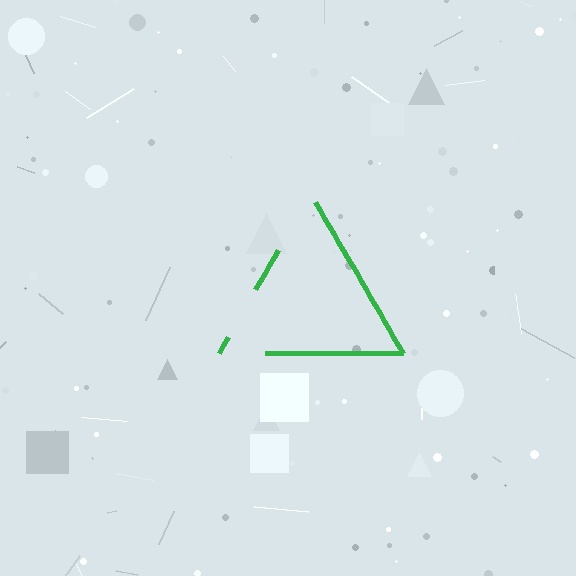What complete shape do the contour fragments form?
The contour fragments form a triangle.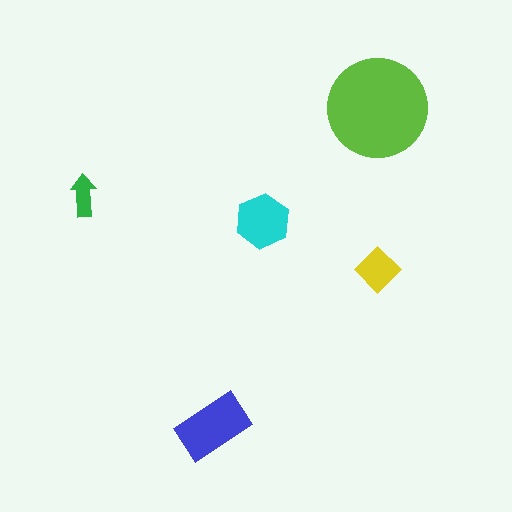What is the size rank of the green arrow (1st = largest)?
5th.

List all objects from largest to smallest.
The lime circle, the blue rectangle, the cyan hexagon, the yellow diamond, the green arrow.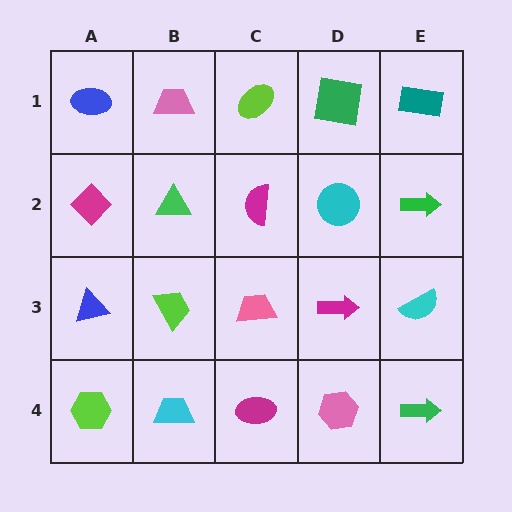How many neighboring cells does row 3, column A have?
3.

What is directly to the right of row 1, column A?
A pink trapezoid.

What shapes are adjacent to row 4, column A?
A blue triangle (row 3, column A), a cyan trapezoid (row 4, column B).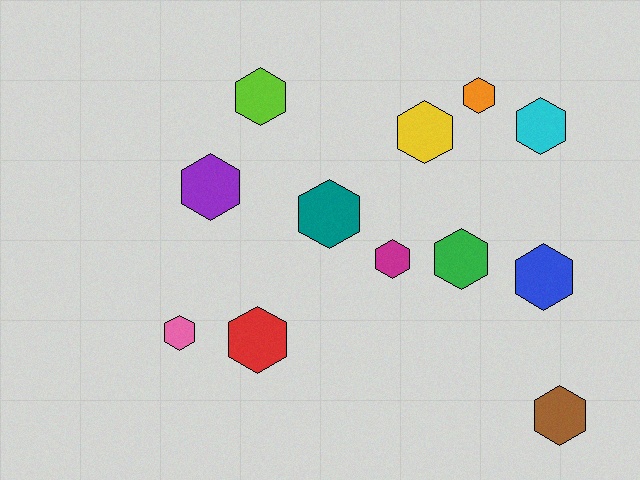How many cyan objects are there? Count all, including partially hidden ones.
There is 1 cyan object.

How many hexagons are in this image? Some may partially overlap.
There are 12 hexagons.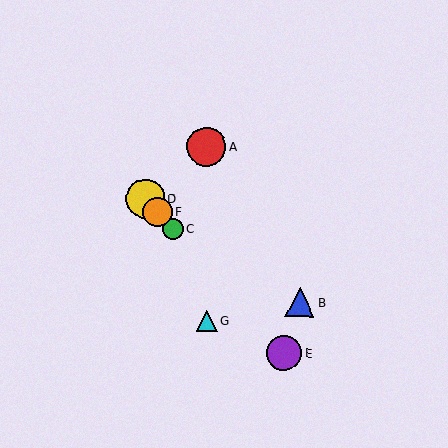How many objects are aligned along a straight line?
4 objects (C, D, E, F) are aligned along a straight line.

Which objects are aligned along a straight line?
Objects C, D, E, F are aligned along a straight line.